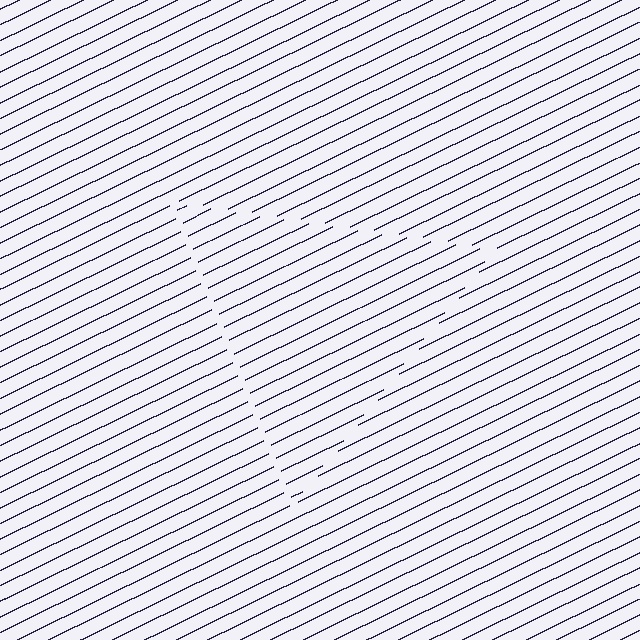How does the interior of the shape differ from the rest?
The interior of the shape contains the same grating, shifted by half a period — the contour is defined by the phase discontinuity where line-ends from the inner and outer gratings abut.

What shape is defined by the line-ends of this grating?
An illusory triangle. The interior of the shape contains the same grating, shifted by half a period — the contour is defined by the phase discontinuity where line-ends from the inner and outer gratings abut.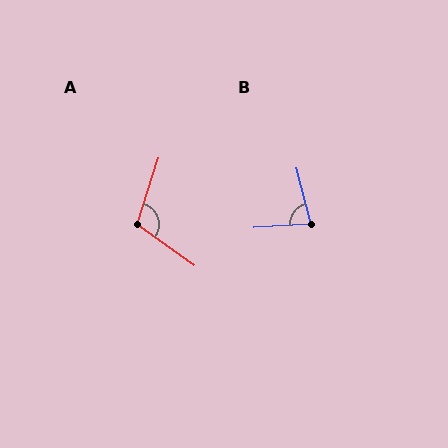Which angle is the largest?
A, at approximately 107 degrees.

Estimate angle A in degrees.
Approximately 107 degrees.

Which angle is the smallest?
B, at approximately 79 degrees.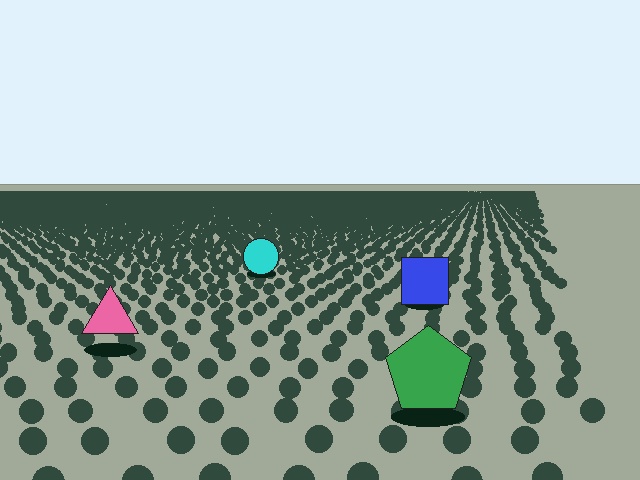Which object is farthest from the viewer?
The cyan circle is farthest from the viewer. It appears smaller and the ground texture around it is denser.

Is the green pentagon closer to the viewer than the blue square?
Yes. The green pentagon is closer — you can tell from the texture gradient: the ground texture is coarser near it.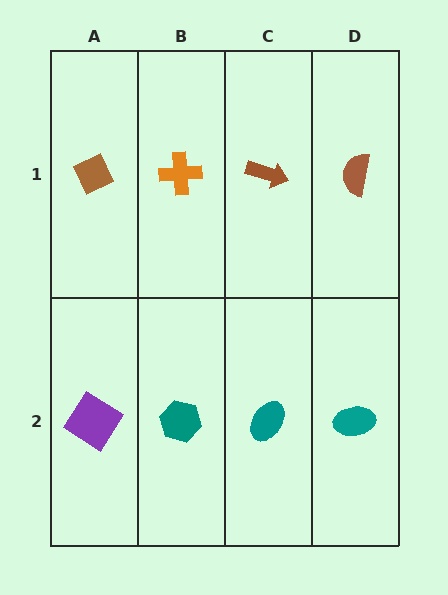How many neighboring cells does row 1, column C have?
3.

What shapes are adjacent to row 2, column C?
A brown arrow (row 1, column C), a teal hexagon (row 2, column B), a teal ellipse (row 2, column D).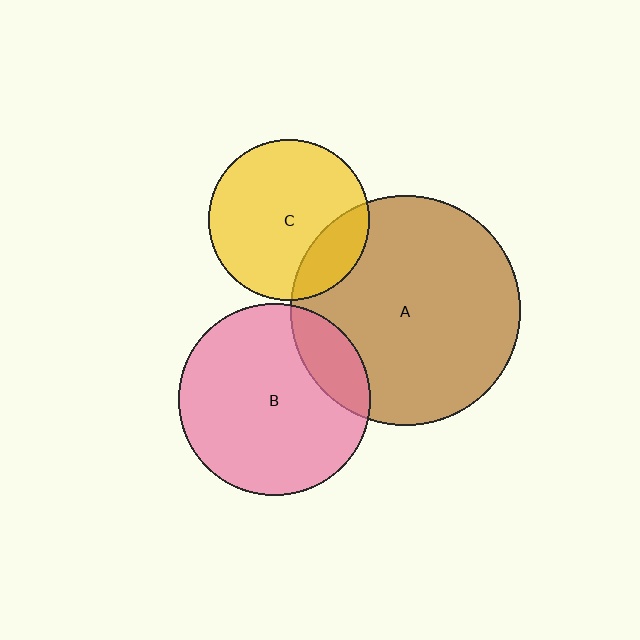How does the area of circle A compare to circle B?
Approximately 1.4 times.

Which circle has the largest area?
Circle A (brown).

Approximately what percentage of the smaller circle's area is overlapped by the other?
Approximately 15%.